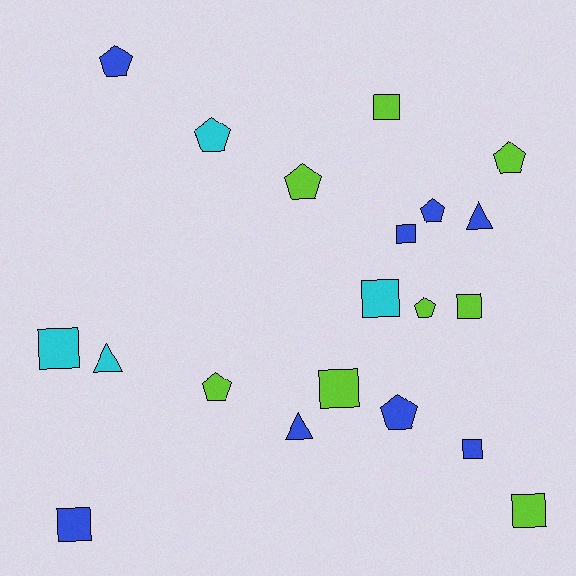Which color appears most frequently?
Lime, with 8 objects.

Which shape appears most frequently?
Square, with 9 objects.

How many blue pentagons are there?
There are 3 blue pentagons.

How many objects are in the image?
There are 20 objects.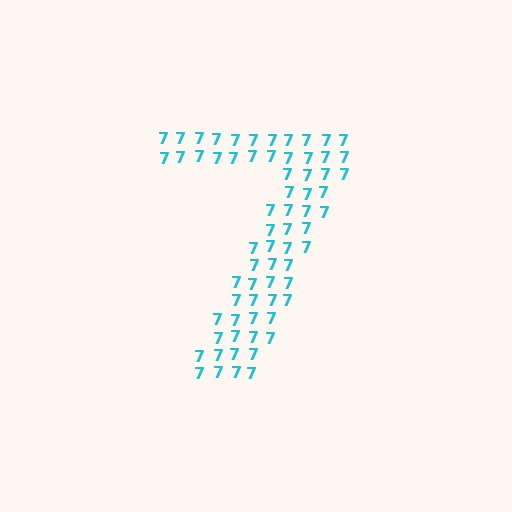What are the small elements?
The small elements are digit 7's.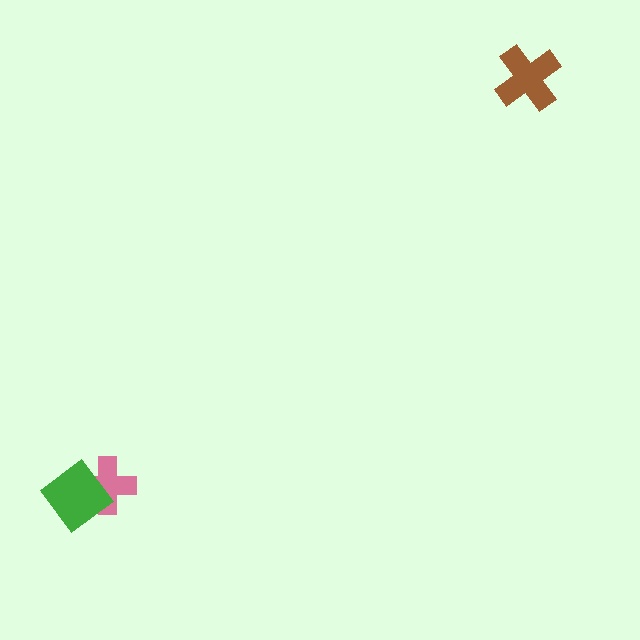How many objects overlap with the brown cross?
0 objects overlap with the brown cross.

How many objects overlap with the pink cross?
1 object overlaps with the pink cross.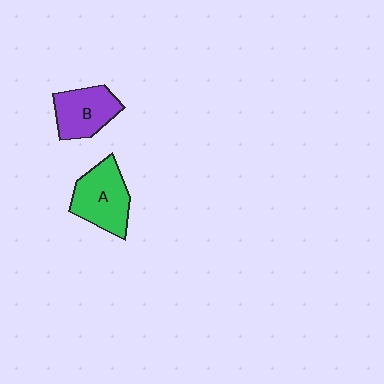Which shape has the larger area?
Shape A (green).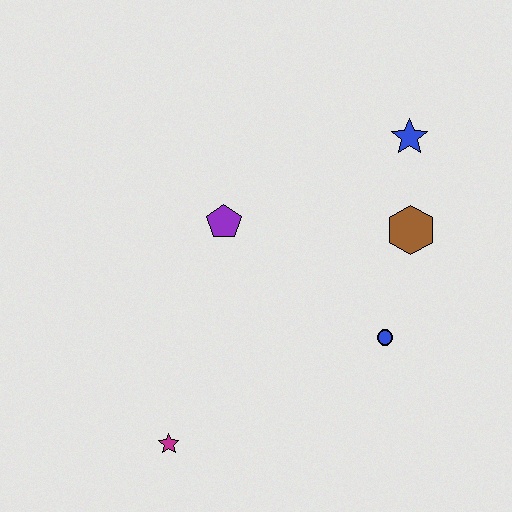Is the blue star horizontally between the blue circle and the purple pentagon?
No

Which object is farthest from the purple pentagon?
The magenta star is farthest from the purple pentagon.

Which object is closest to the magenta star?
The purple pentagon is closest to the magenta star.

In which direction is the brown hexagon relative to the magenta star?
The brown hexagon is to the right of the magenta star.